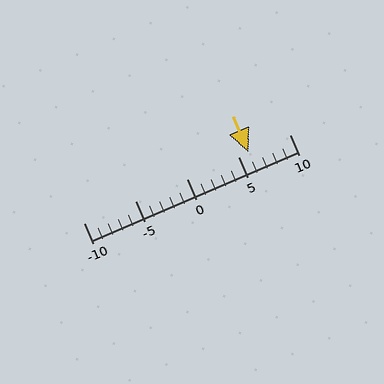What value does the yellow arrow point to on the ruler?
The yellow arrow points to approximately 6.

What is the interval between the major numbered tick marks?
The major tick marks are spaced 5 units apart.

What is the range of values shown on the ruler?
The ruler shows values from -10 to 10.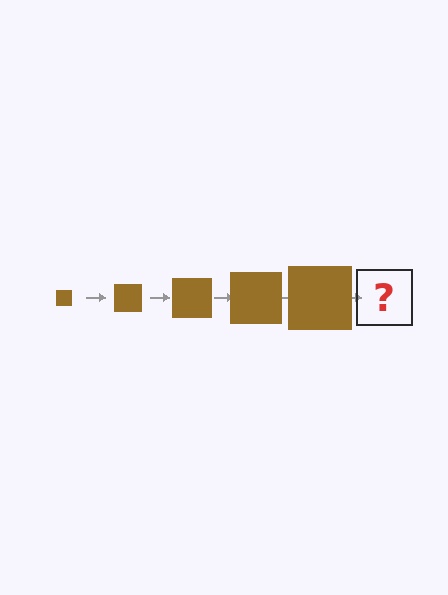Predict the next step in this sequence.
The next step is a brown square, larger than the previous one.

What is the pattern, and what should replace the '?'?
The pattern is that the square gets progressively larger each step. The '?' should be a brown square, larger than the previous one.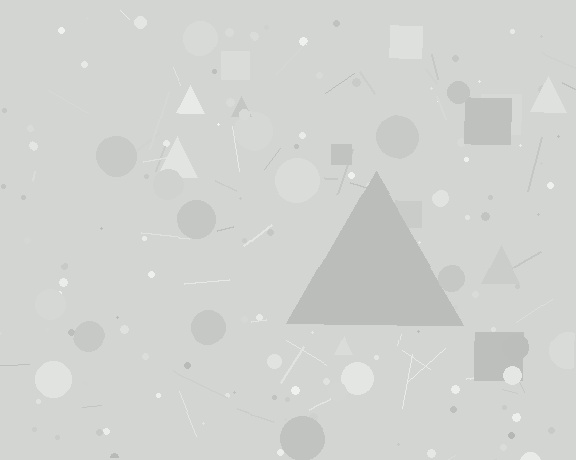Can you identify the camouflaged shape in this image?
The camouflaged shape is a triangle.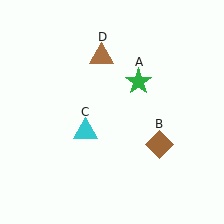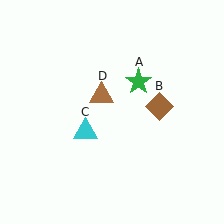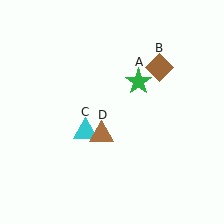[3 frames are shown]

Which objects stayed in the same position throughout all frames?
Green star (object A) and cyan triangle (object C) remained stationary.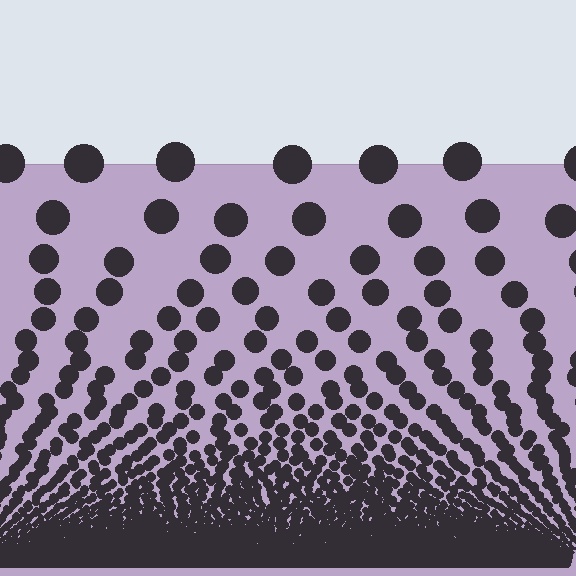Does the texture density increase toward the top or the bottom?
Density increases toward the bottom.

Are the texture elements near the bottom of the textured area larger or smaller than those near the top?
Smaller. The gradient is inverted — elements near the bottom are smaller and denser.